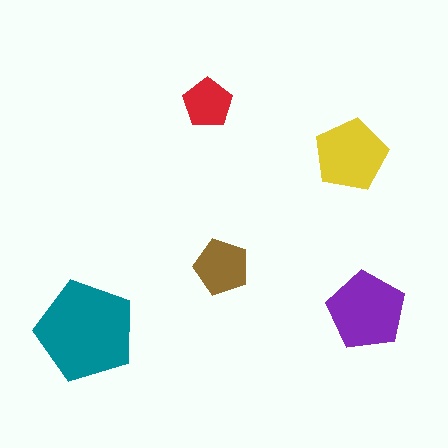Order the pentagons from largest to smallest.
the teal one, the purple one, the yellow one, the brown one, the red one.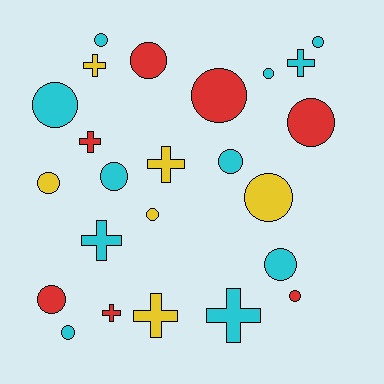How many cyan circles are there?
There are 8 cyan circles.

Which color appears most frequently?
Cyan, with 11 objects.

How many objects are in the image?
There are 24 objects.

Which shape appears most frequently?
Circle, with 16 objects.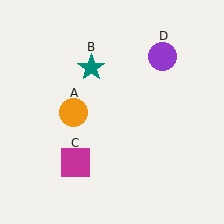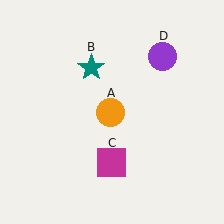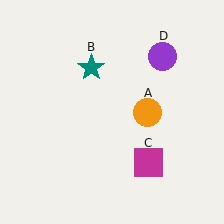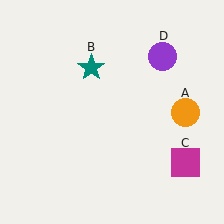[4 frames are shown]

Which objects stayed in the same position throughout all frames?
Teal star (object B) and purple circle (object D) remained stationary.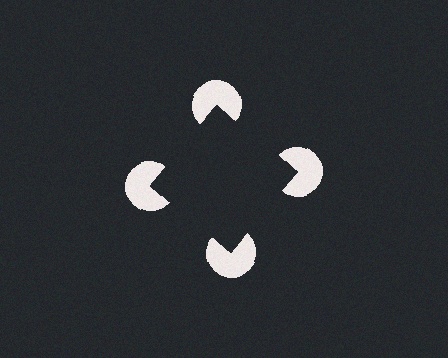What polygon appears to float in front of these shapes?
An illusory square — its edges are inferred from the aligned wedge cuts in the pac-man discs, not physically drawn.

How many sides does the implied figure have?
4 sides.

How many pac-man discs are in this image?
There are 4 — one at each vertex of the illusory square.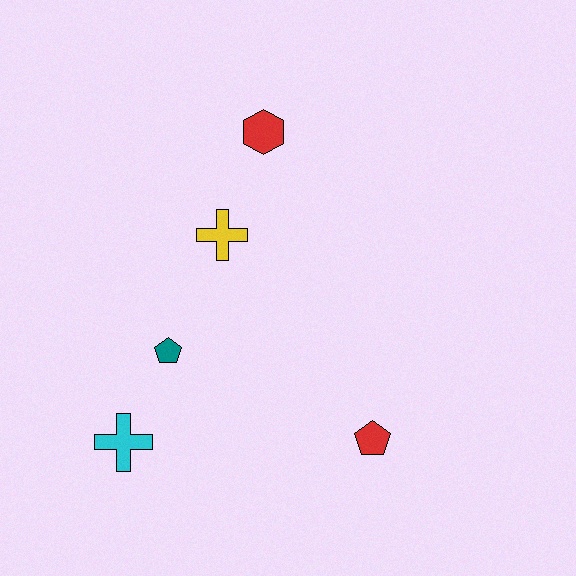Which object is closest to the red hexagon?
The yellow cross is closest to the red hexagon.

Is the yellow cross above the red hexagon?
No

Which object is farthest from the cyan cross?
The red hexagon is farthest from the cyan cross.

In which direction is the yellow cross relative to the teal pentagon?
The yellow cross is above the teal pentagon.